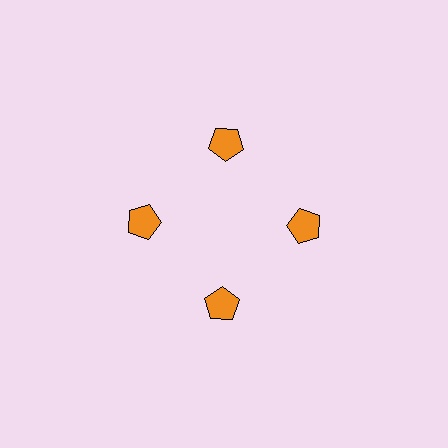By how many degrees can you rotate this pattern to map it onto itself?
The pattern maps onto itself every 90 degrees of rotation.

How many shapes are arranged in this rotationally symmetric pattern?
There are 4 shapes, arranged in 4 groups of 1.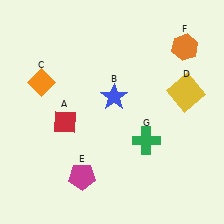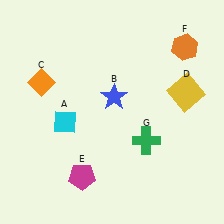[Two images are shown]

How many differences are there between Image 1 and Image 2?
There is 1 difference between the two images.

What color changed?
The diamond (A) changed from red in Image 1 to cyan in Image 2.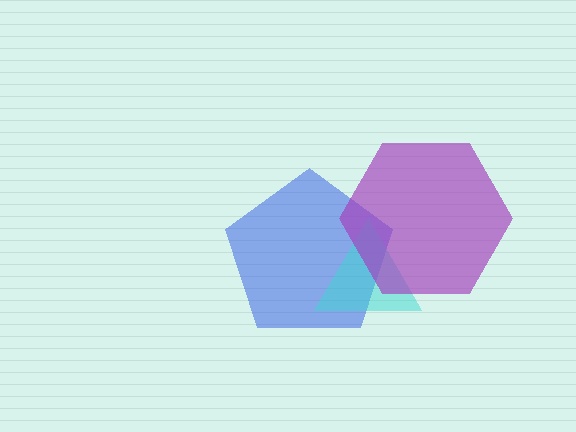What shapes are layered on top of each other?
The layered shapes are: a blue pentagon, a cyan triangle, a purple hexagon.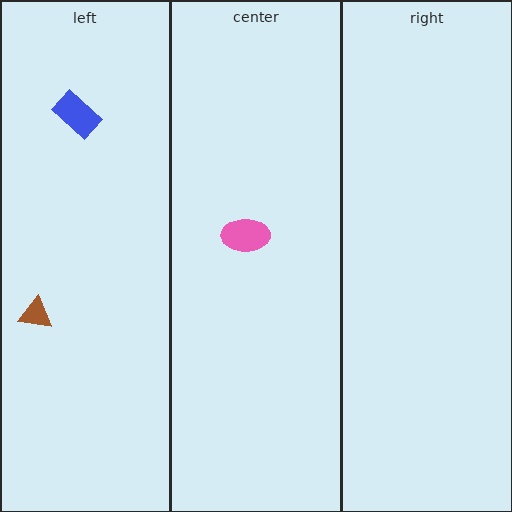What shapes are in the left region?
The blue rectangle, the brown triangle.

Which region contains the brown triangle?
The left region.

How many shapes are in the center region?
1.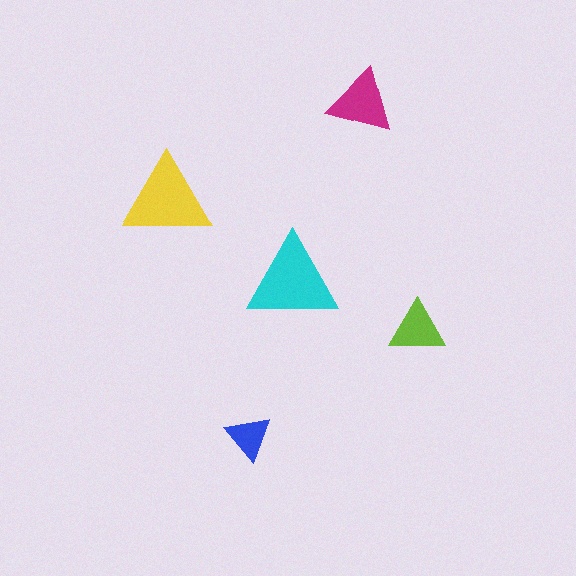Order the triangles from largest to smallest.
the cyan one, the yellow one, the magenta one, the lime one, the blue one.